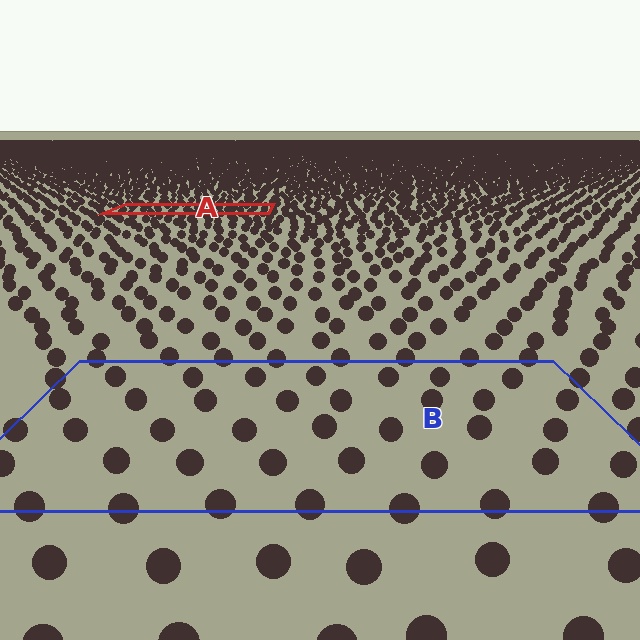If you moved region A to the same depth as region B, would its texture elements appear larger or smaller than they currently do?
They would appear larger. At a closer depth, the same texture elements are projected at a bigger on-screen size.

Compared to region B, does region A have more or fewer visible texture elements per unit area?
Region A has more texture elements per unit area — they are packed more densely because it is farther away.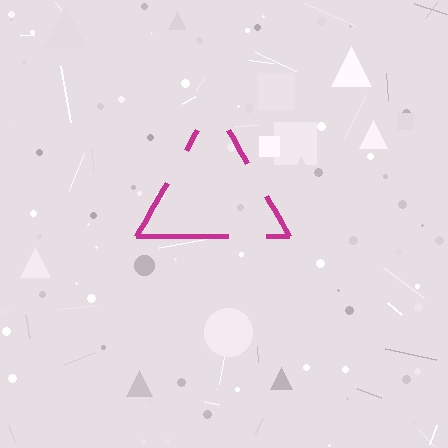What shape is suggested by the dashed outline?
The dashed outline suggests a triangle.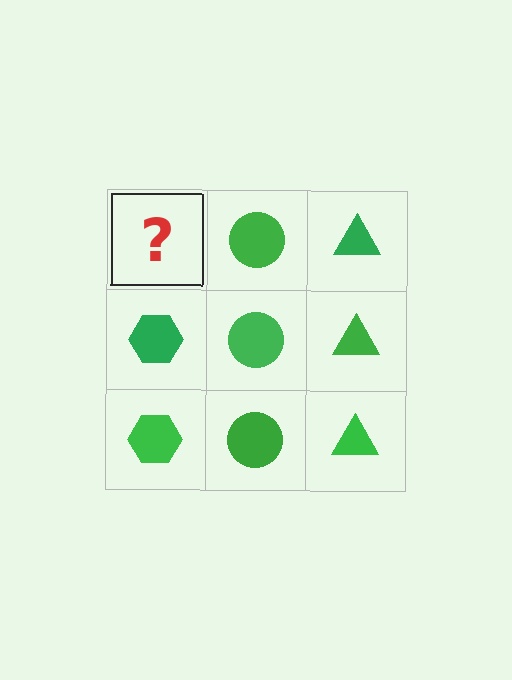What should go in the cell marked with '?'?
The missing cell should contain a green hexagon.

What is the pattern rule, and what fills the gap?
The rule is that each column has a consistent shape. The gap should be filled with a green hexagon.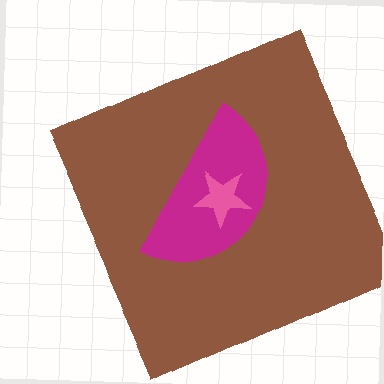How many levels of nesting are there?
3.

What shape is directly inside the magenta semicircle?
The pink star.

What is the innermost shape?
The pink star.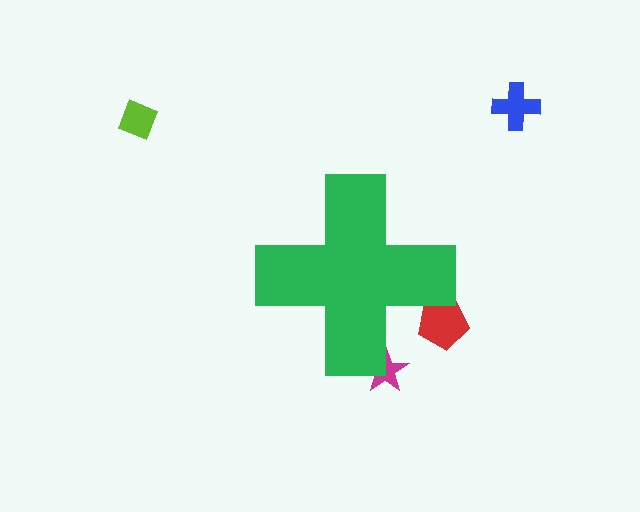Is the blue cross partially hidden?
No, the blue cross is fully visible.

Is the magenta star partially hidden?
Yes, the magenta star is partially hidden behind the green cross.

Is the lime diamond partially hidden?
No, the lime diamond is fully visible.